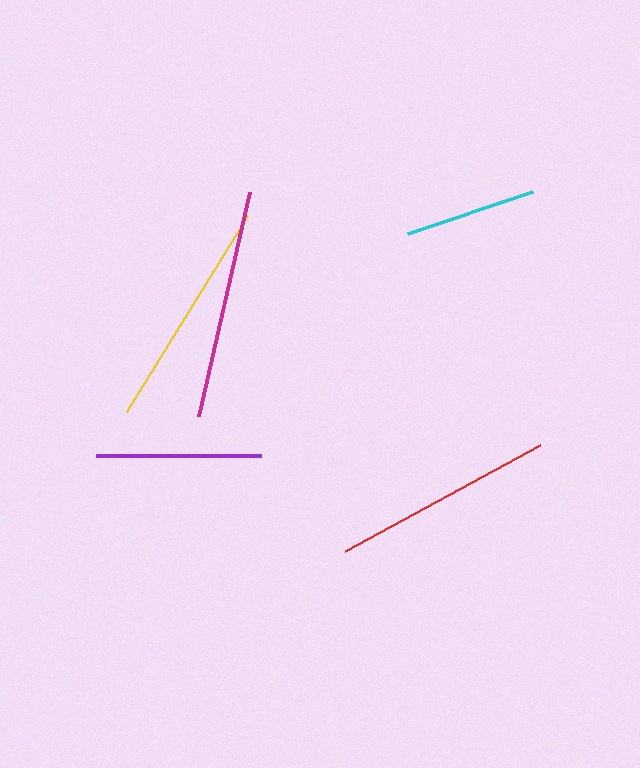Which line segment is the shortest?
The cyan line is the shortest at approximately 133 pixels.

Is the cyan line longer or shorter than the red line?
The red line is longer than the cyan line.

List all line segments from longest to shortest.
From longest to shortest: yellow, magenta, red, purple, cyan.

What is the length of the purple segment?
The purple segment is approximately 165 pixels long.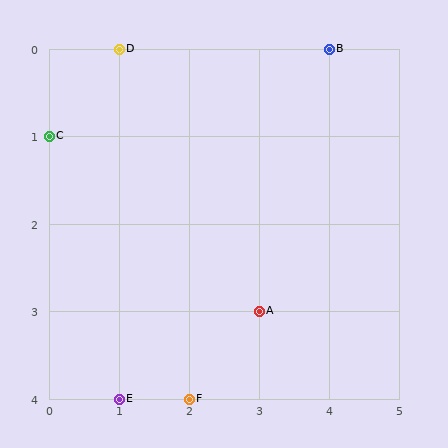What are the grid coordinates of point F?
Point F is at grid coordinates (2, 4).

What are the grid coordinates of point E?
Point E is at grid coordinates (1, 4).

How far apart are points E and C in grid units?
Points E and C are 1 column and 3 rows apart (about 3.2 grid units diagonally).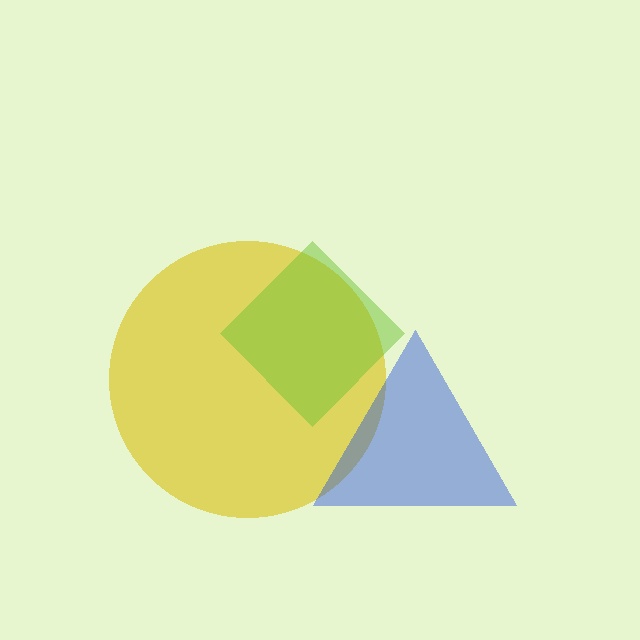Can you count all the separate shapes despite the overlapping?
Yes, there are 3 separate shapes.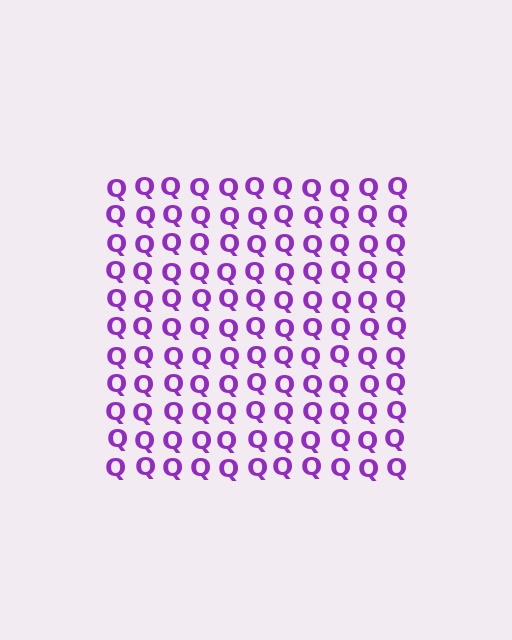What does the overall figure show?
The overall figure shows a square.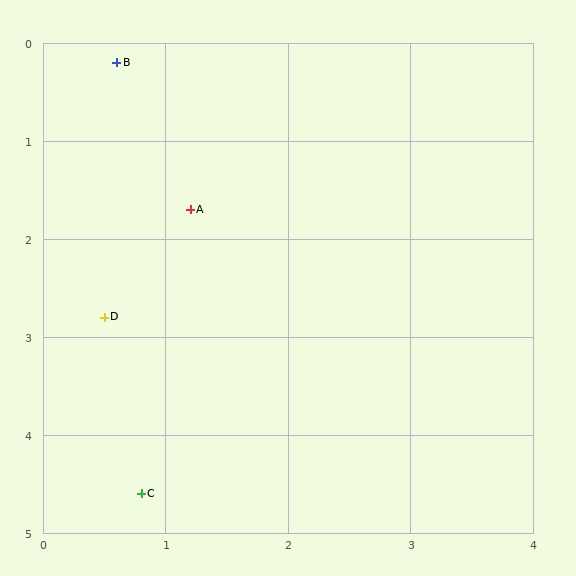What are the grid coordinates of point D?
Point D is at approximately (0.5, 2.8).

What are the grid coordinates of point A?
Point A is at approximately (1.2, 1.7).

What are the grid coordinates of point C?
Point C is at approximately (0.8, 4.6).